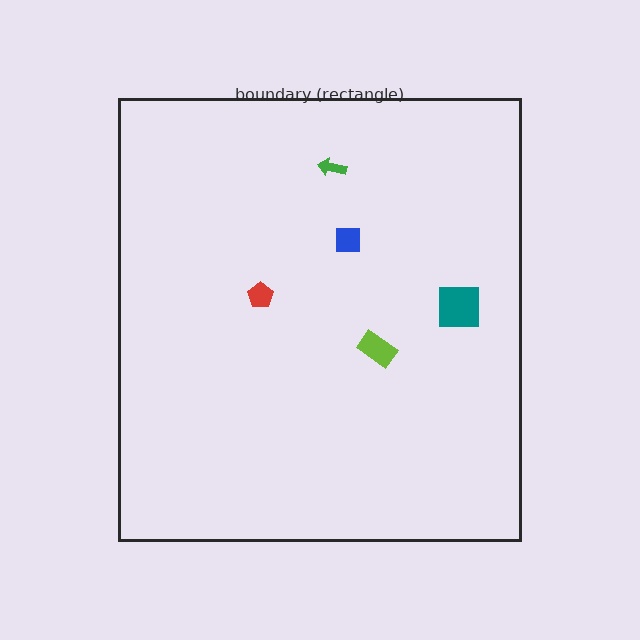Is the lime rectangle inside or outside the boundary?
Inside.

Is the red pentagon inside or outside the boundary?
Inside.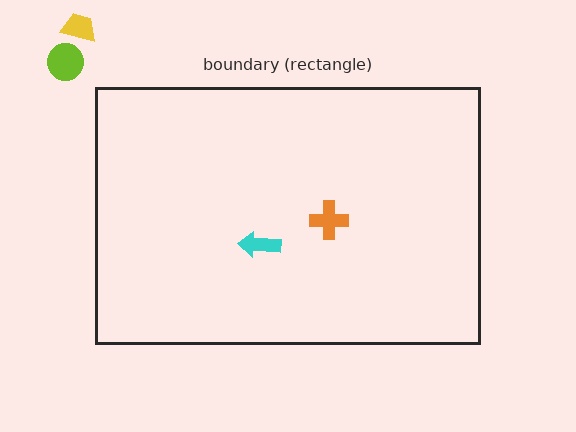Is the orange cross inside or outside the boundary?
Inside.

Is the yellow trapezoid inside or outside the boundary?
Outside.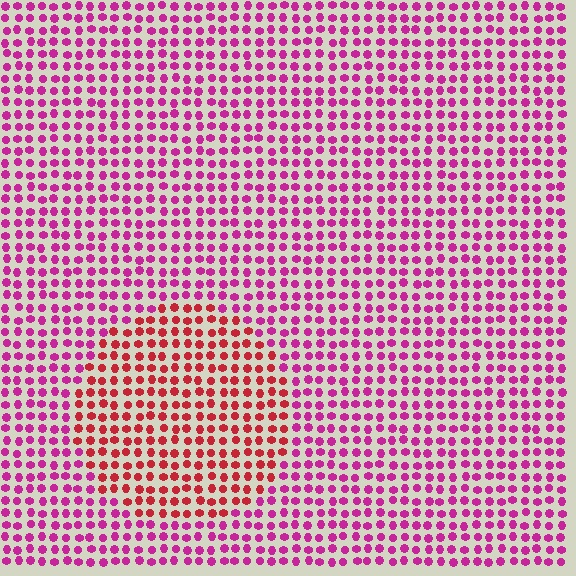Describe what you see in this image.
The image is filled with small magenta elements in a uniform arrangement. A circle-shaped region is visible where the elements are tinted to a slightly different hue, forming a subtle color boundary.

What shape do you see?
I see a circle.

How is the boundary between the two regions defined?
The boundary is defined purely by a slight shift in hue (about 37 degrees). Spacing, size, and orientation are identical on both sides.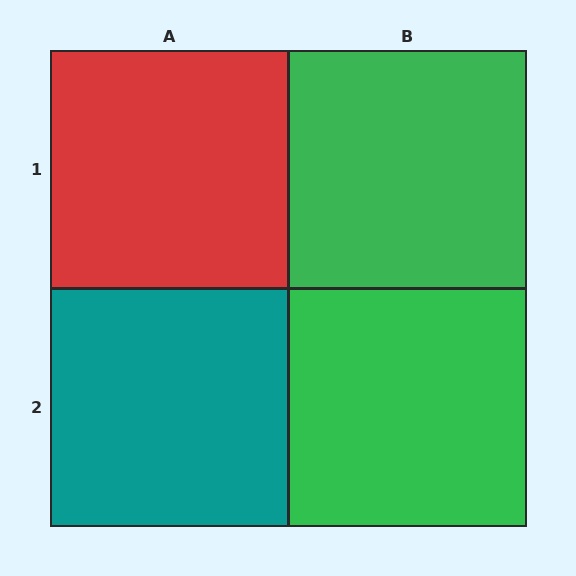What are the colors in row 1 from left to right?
Red, green.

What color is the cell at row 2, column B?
Green.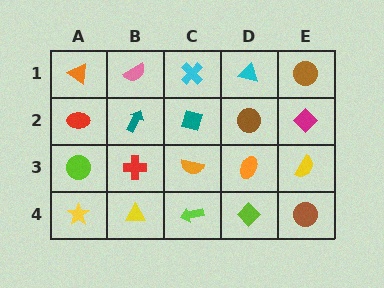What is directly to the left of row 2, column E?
A brown circle.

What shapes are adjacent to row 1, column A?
A red ellipse (row 2, column A), a pink semicircle (row 1, column B).